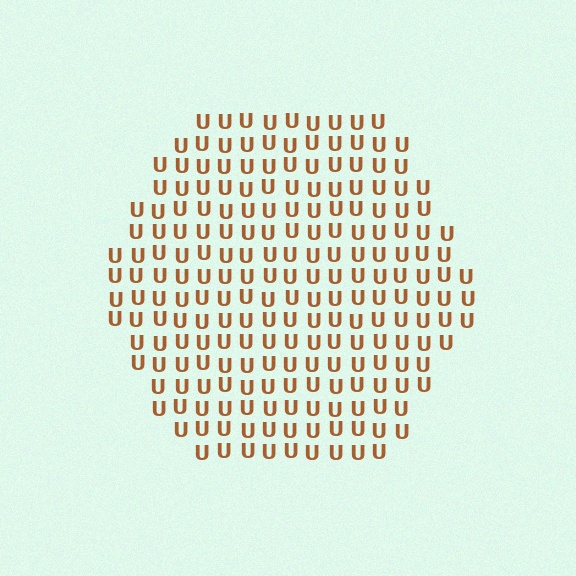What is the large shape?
The large shape is a hexagon.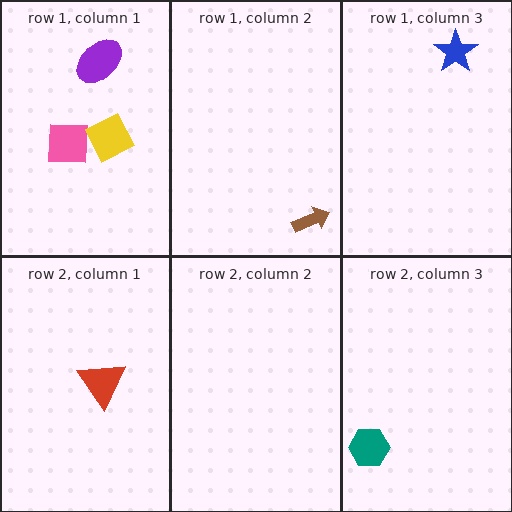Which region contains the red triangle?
The row 2, column 1 region.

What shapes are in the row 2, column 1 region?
The red triangle.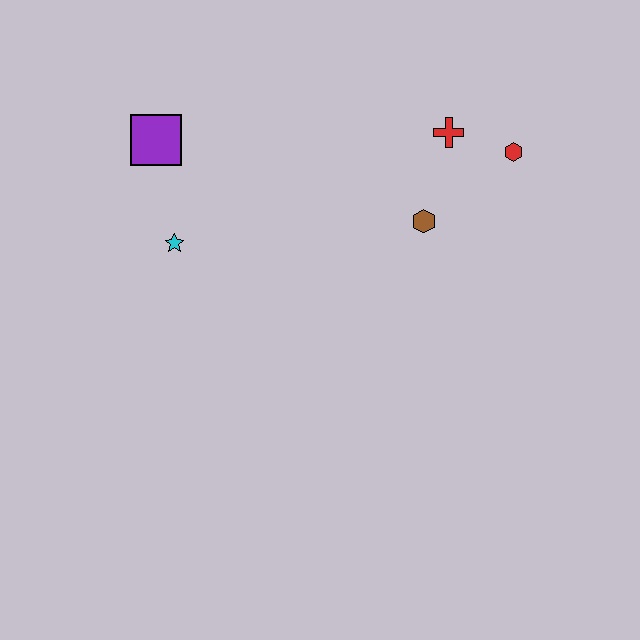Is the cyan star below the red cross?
Yes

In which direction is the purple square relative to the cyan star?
The purple square is above the cyan star.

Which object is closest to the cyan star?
The purple square is closest to the cyan star.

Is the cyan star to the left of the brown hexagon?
Yes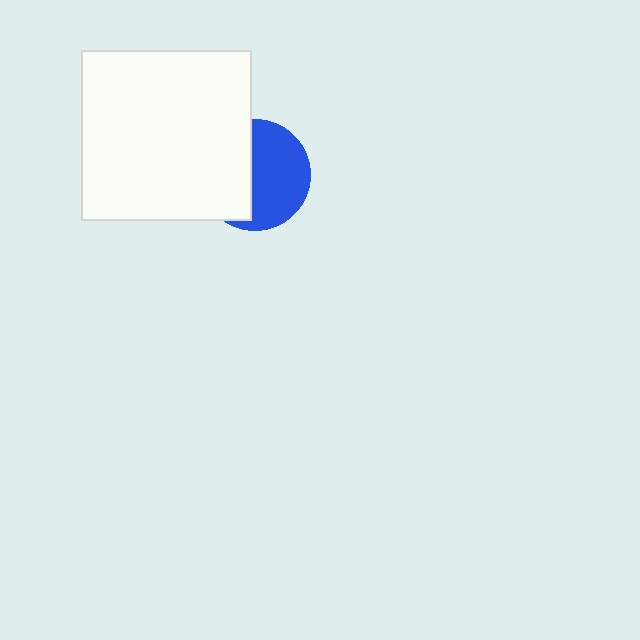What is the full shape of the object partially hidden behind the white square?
The partially hidden object is a blue circle.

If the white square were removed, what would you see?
You would see the complete blue circle.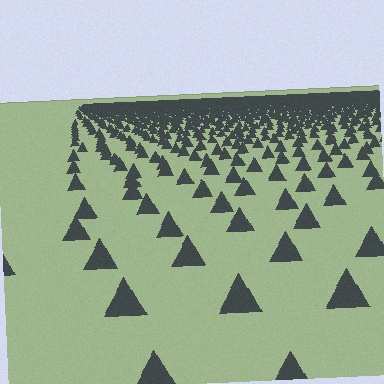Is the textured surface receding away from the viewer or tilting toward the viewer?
The surface is receding away from the viewer. Texture elements get smaller and denser toward the top.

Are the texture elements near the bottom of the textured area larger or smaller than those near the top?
Larger. Near the bottom, elements are closer to the viewer and appear at a bigger on-screen size.